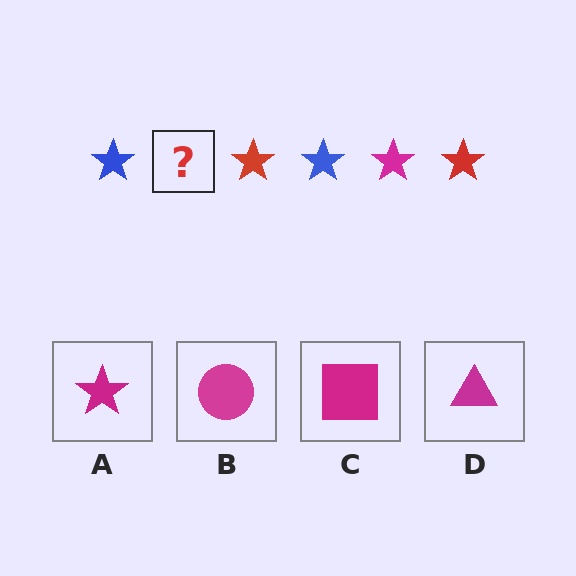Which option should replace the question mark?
Option A.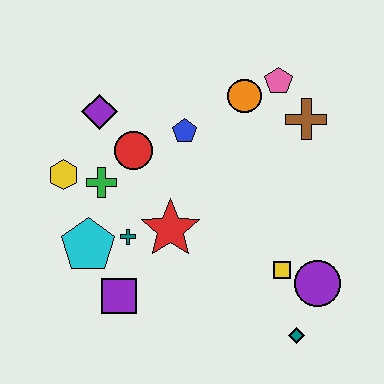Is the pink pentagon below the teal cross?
No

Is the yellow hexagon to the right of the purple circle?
No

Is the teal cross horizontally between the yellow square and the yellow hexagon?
Yes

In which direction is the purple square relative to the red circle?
The purple square is below the red circle.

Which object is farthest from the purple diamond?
The teal diamond is farthest from the purple diamond.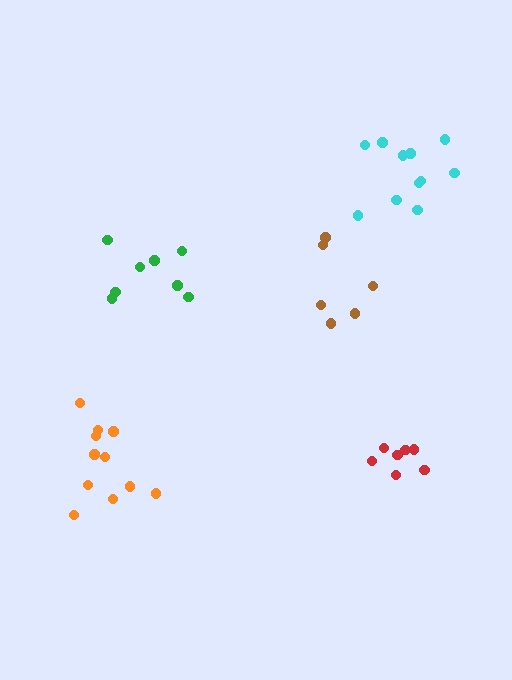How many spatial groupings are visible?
There are 5 spatial groupings.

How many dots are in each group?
Group 1: 8 dots, Group 2: 6 dots, Group 3: 7 dots, Group 4: 11 dots, Group 5: 11 dots (43 total).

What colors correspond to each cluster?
The clusters are colored: green, brown, red, orange, cyan.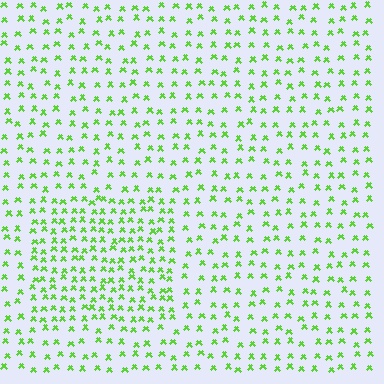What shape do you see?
I see a rectangle.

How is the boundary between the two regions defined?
The boundary is defined by a change in element density (approximately 1.7x ratio). All elements are the same color, size, and shape.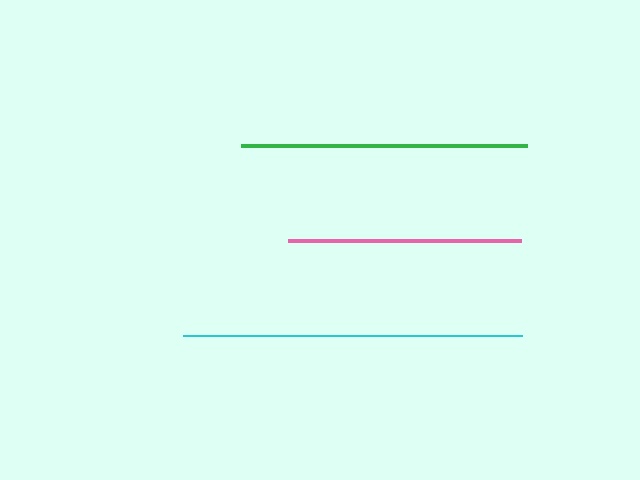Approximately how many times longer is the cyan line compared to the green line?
The cyan line is approximately 1.2 times the length of the green line.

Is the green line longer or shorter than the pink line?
The green line is longer than the pink line.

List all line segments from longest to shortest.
From longest to shortest: cyan, green, pink.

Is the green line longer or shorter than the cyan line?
The cyan line is longer than the green line.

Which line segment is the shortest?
The pink line is the shortest at approximately 233 pixels.